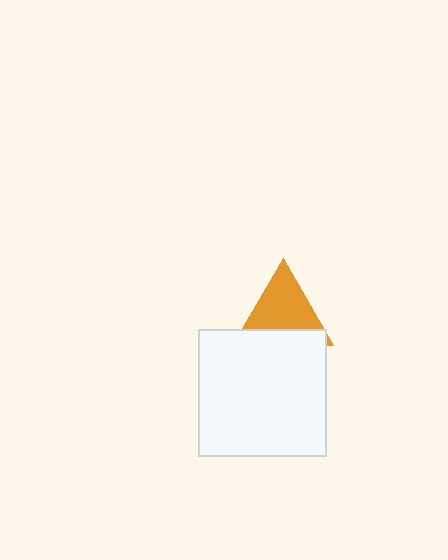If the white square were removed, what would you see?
You would see the complete orange triangle.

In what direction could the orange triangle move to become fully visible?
The orange triangle could move up. That would shift it out from behind the white square entirely.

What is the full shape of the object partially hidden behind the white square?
The partially hidden object is an orange triangle.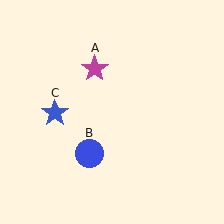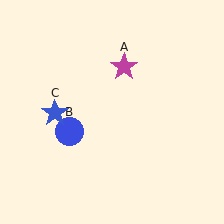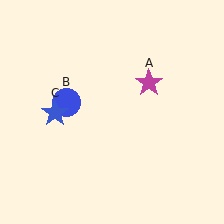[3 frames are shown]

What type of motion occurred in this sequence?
The magenta star (object A), blue circle (object B) rotated clockwise around the center of the scene.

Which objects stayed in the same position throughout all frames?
Blue star (object C) remained stationary.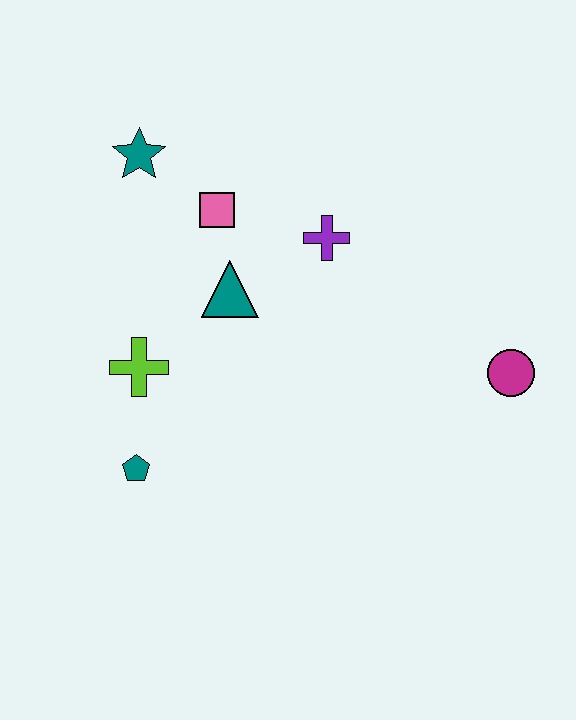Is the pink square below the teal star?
Yes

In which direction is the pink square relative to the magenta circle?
The pink square is to the left of the magenta circle.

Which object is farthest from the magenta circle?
The teal star is farthest from the magenta circle.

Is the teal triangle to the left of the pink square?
No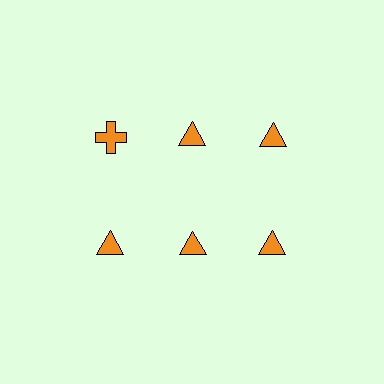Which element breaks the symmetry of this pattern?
The orange cross in the top row, leftmost column breaks the symmetry. All other shapes are orange triangles.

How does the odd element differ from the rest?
It has a different shape: cross instead of triangle.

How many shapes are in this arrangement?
There are 6 shapes arranged in a grid pattern.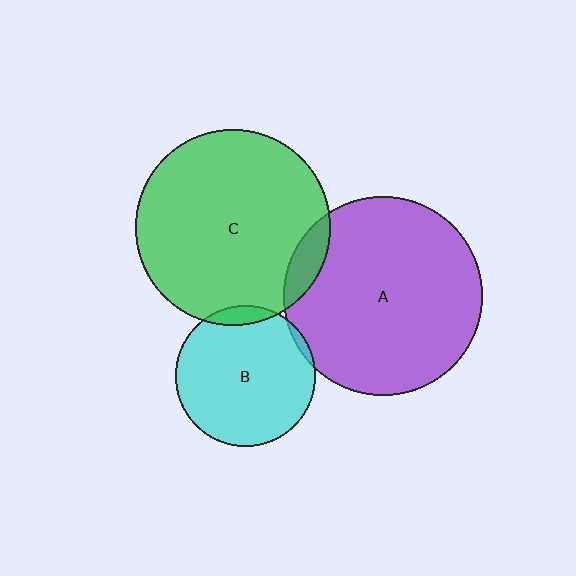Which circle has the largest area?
Circle A (purple).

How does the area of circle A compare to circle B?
Approximately 2.0 times.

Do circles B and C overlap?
Yes.